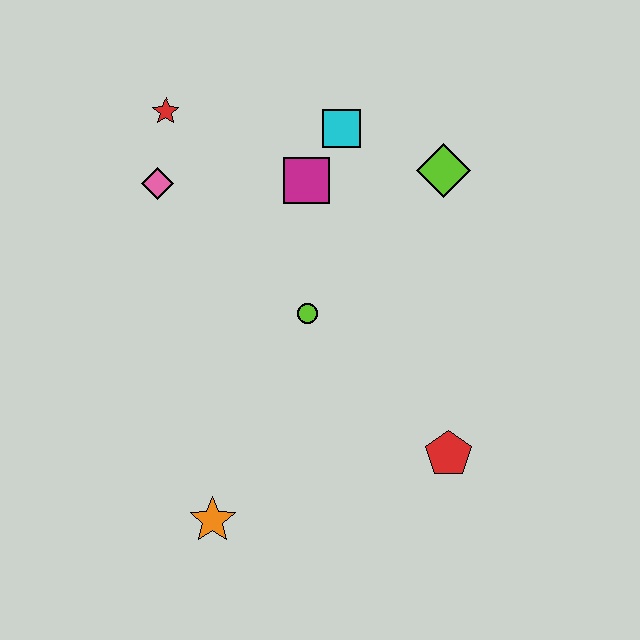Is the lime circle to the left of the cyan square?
Yes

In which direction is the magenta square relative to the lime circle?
The magenta square is above the lime circle.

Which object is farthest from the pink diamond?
The red pentagon is farthest from the pink diamond.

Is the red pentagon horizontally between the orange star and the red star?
No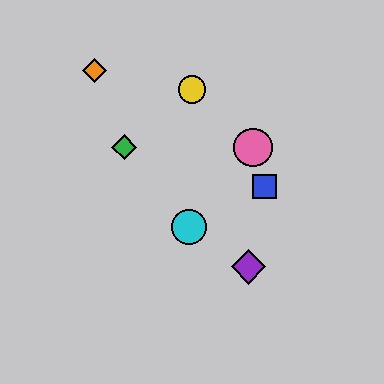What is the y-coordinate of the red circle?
The red circle is at y≈147.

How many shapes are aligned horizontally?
3 shapes (the red circle, the green diamond, the pink circle) are aligned horizontally.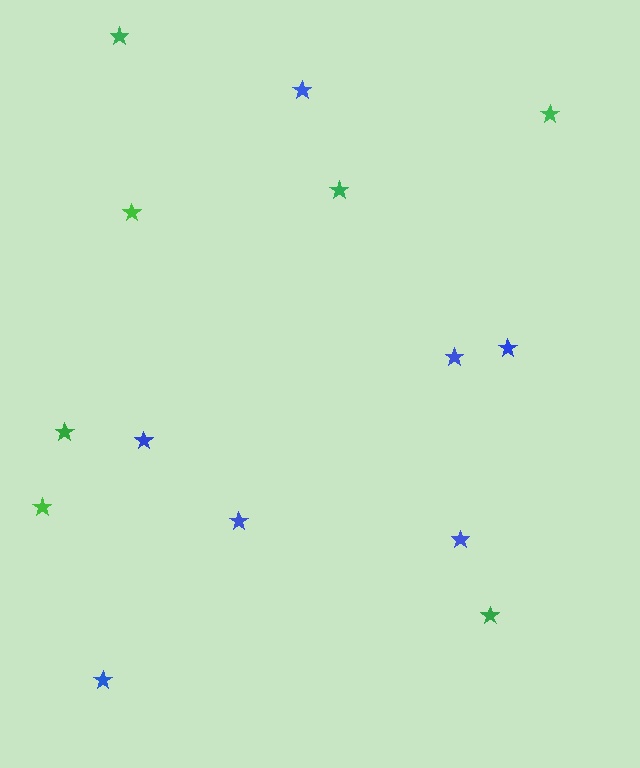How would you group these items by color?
There are 2 groups: one group of blue stars (7) and one group of green stars (7).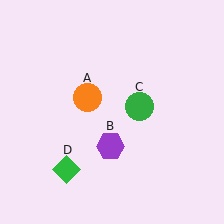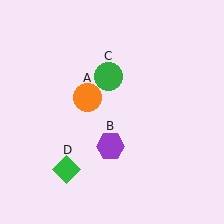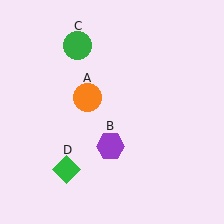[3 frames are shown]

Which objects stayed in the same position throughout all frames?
Orange circle (object A) and purple hexagon (object B) and green diamond (object D) remained stationary.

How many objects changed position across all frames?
1 object changed position: green circle (object C).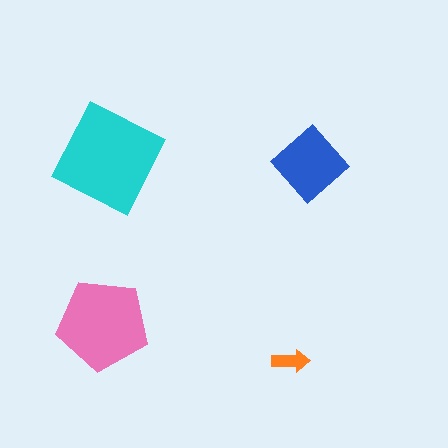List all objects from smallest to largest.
The orange arrow, the blue diamond, the pink pentagon, the cyan diamond.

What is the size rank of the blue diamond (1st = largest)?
3rd.